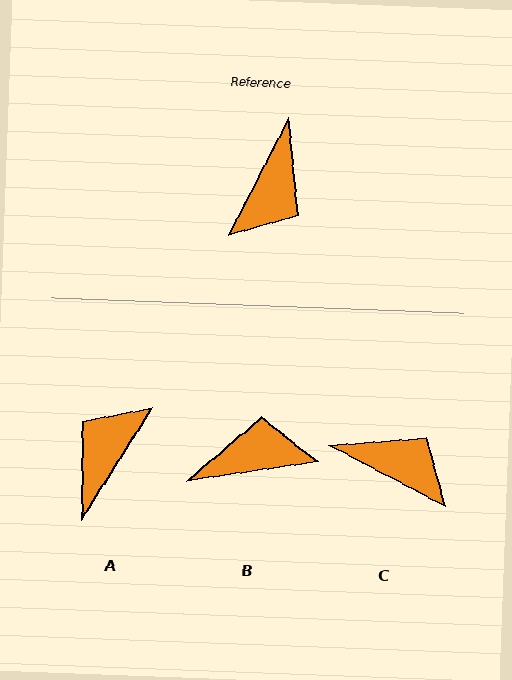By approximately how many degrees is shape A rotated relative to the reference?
Approximately 175 degrees counter-clockwise.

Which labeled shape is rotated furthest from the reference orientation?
A, about 175 degrees away.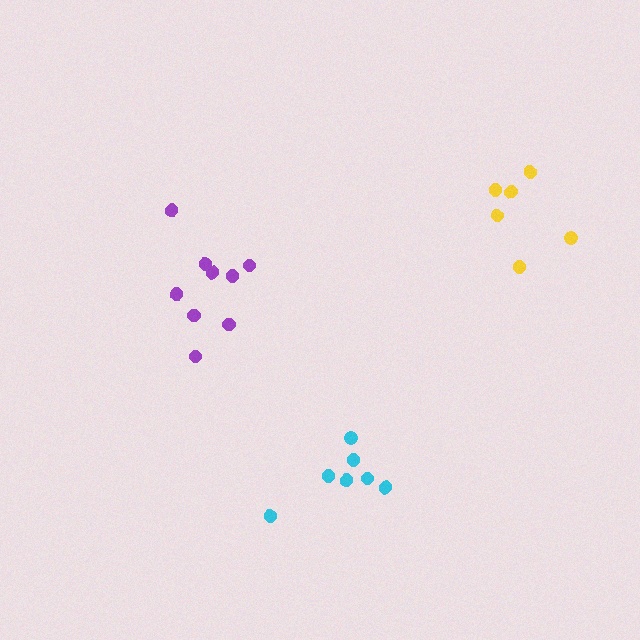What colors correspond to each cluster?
The clusters are colored: purple, cyan, yellow.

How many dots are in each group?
Group 1: 9 dots, Group 2: 7 dots, Group 3: 6 dots (22 total).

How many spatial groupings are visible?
There are 3 spatial groupings.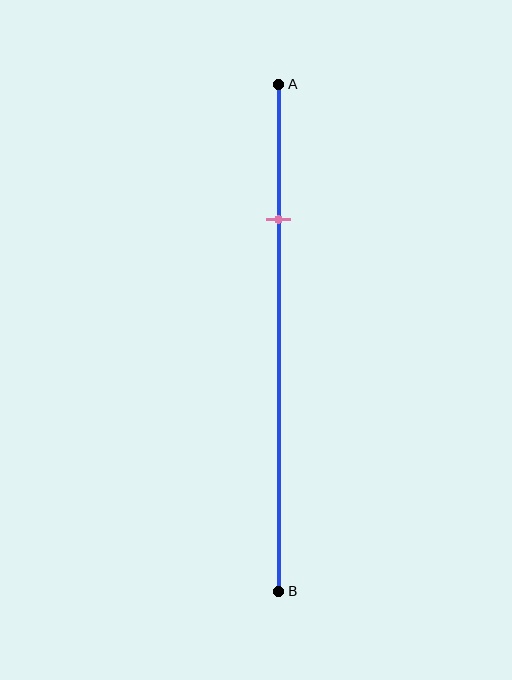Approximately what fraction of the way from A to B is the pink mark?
The pink mark is approximately 25% of the way from A to B.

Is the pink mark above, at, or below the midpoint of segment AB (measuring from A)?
The pink mark is above the midpoint of segment AB.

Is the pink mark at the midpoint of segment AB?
No, the mark is at about 25% from A, not at the 50% midpoint.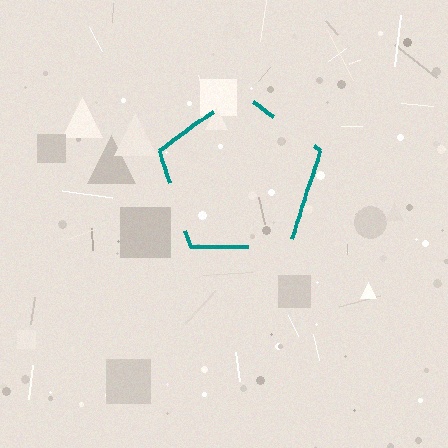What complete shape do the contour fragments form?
The contour fragments form a pentagon.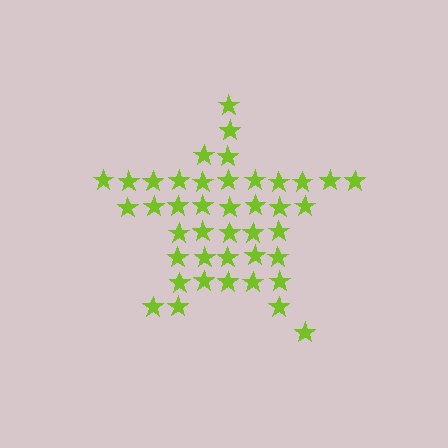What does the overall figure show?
The overall figure shows a star.